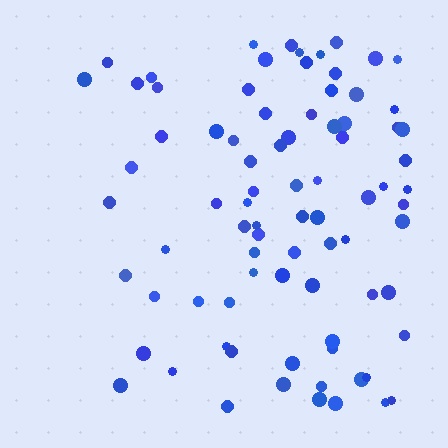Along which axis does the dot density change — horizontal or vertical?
Horizontal.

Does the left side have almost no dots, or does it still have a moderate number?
Still a moderate number, just noticeably fewer than the right.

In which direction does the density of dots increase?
From left to right, with the right side densest.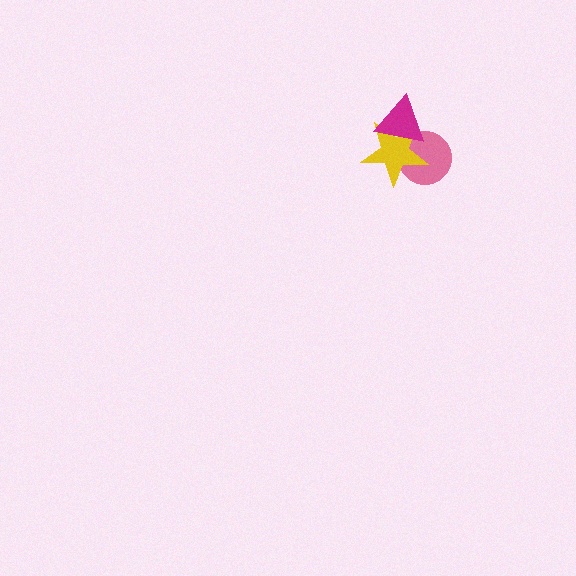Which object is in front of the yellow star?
The magenta triangle is in front of the yellow star.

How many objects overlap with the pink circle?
2 objects overlap with the pink circle.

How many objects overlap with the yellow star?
2 objects overlap with the yellow star.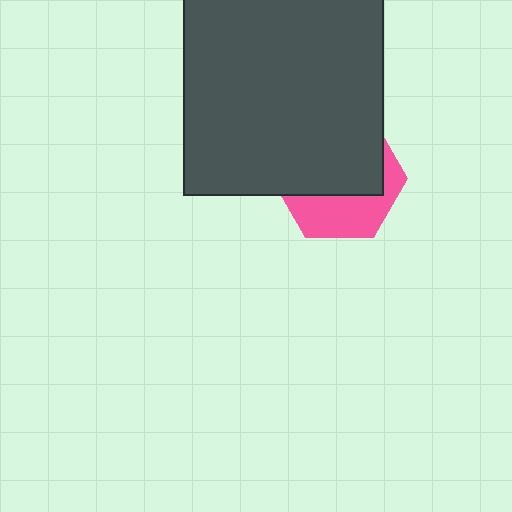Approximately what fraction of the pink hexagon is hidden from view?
Roughly 61% of the pink hexagon is hidden behind the dark gray rectangle.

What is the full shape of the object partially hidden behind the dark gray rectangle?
The partially hidden object is a pink hexagon.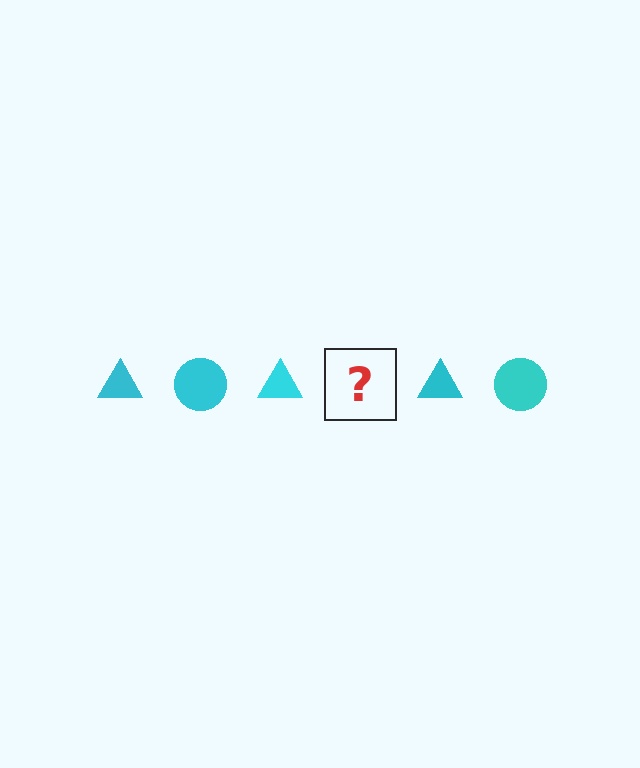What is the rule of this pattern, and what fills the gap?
The rule is that the pattern cycles through triangle, circle shapes in cyan. The gap should be filled with a cyan circle.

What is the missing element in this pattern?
The missing element is a cyan circle.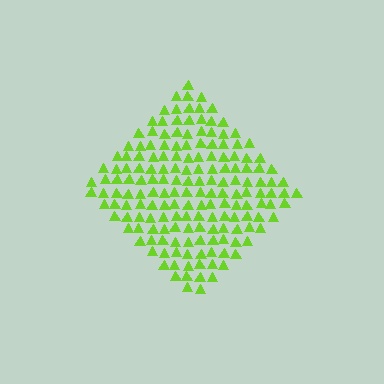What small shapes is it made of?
It is made of small triangles.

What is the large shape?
The large shape is a diamond.